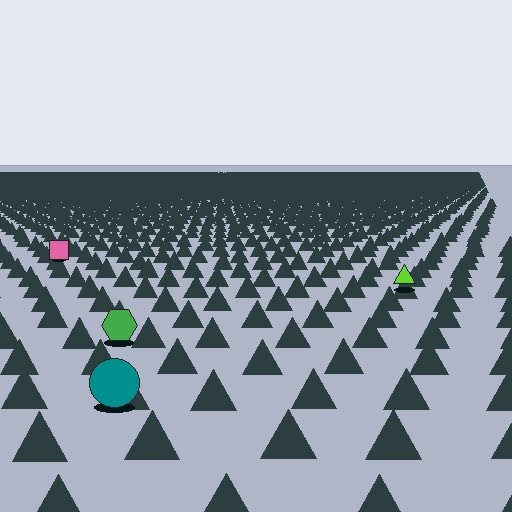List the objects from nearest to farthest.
From nearest to farthest: the teal circle, the green hexagon, the lime triangle, the pink square.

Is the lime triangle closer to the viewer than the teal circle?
No. The teal circle is closer — you can tell from the texture gradient: the ground texture is coarser near it.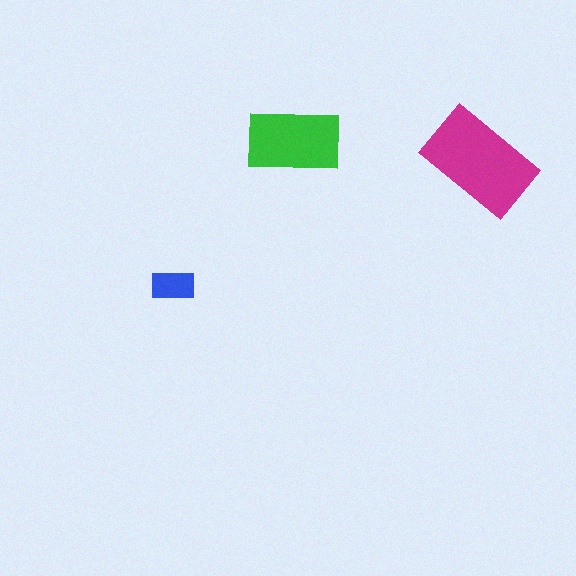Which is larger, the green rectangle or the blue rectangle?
The green one.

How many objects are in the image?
There are 3 objects in the image.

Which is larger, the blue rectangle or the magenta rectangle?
The magenta one.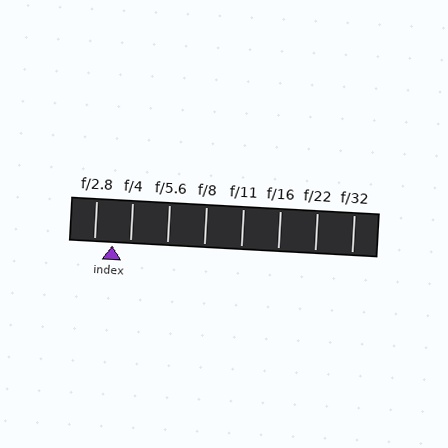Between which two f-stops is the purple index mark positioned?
The index mark is between f/2.8 and f/4.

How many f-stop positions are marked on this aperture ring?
There are 8 f-stop positions marked.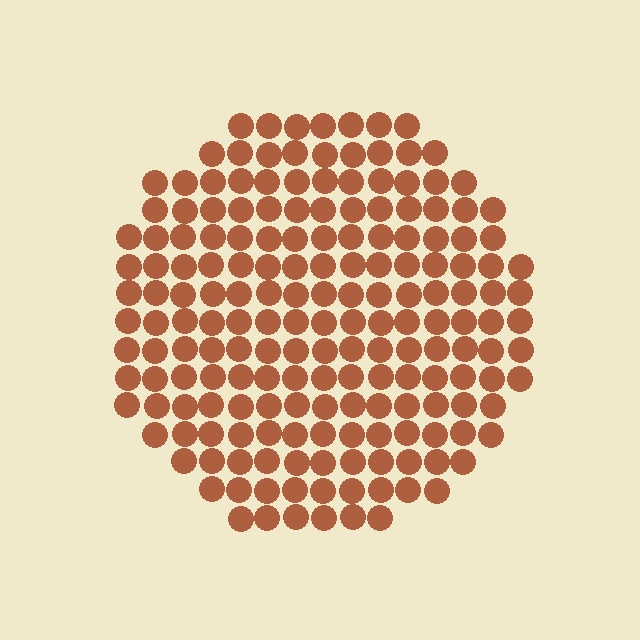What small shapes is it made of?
It is made of small circles.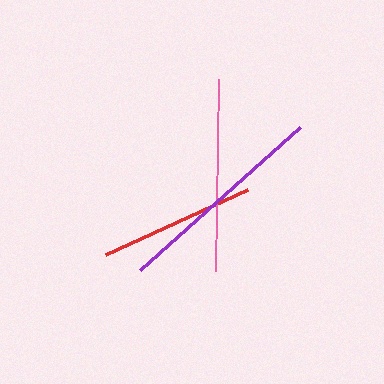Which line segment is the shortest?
The red line is the shortest at approximately 157 pixels.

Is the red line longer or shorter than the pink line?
The pink line is longer than the red line.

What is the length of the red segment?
The red segment is approximately 157 pixels long.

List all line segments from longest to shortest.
From longest to shortest: purple, pink, red.